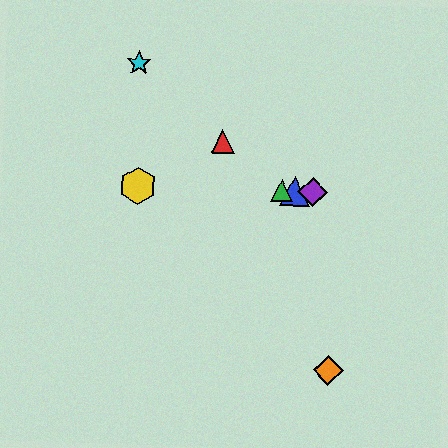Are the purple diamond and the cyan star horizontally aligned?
No, the purple diamond is at y≈192 and the cyan star is at y≈63.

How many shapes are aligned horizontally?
4 shapes (the blue triangle, the green triangle, the yellow hexagon, the purple diamond) are aligned horizontally.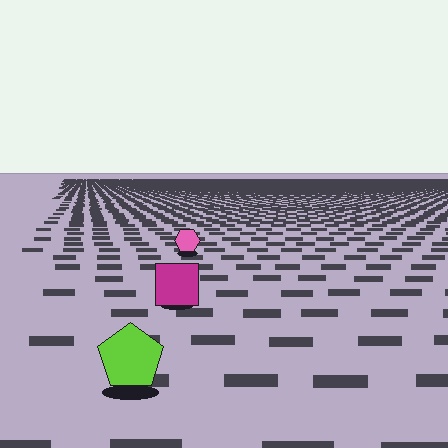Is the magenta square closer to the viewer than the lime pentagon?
No. The lime pentagon is closer — you can tell from the texture gradient: the ground texture is coarser near it.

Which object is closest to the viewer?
The lime pentagon is closest. The texture marks near it are larger and more spread out.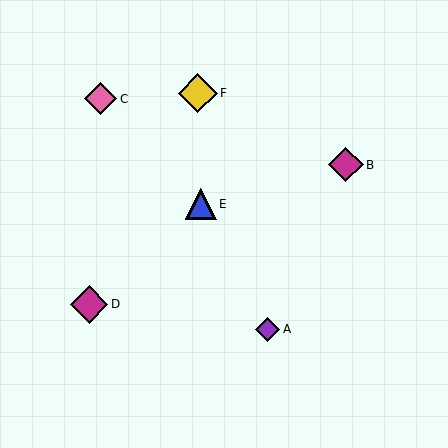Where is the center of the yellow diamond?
The center of the yellow diamond is at (198, 93).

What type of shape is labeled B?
Shape B is a magenta diamond.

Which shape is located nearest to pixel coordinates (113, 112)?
The pink diamond (labeled C) at (101, 99) is nearest to that location.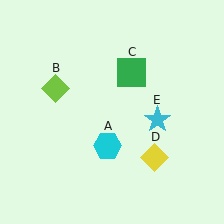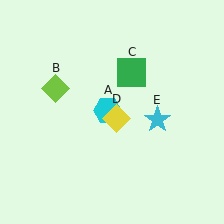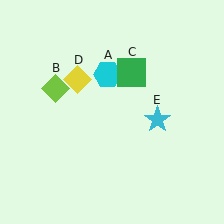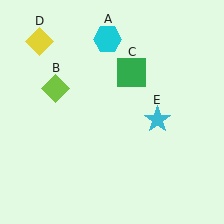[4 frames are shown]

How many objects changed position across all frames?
2 objects changed position: cyan hexagon (object A), yellow diamond (object D).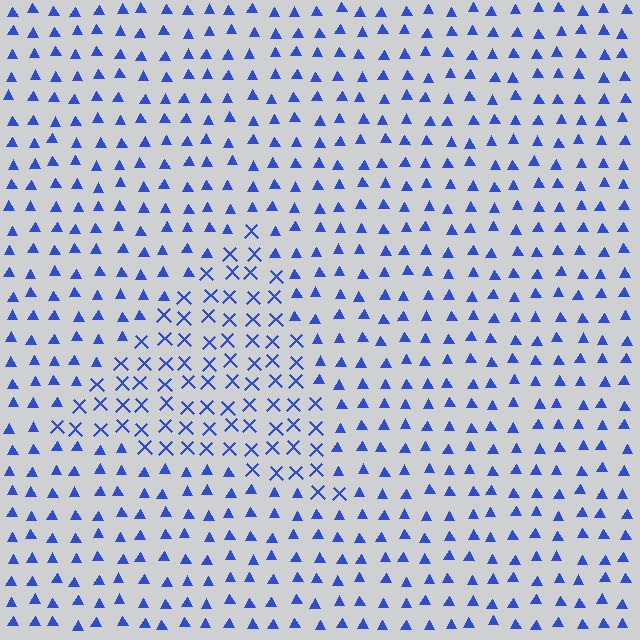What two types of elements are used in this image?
The image uses X marks inside the triangle region and triangles outside it.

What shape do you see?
I see a triangle.